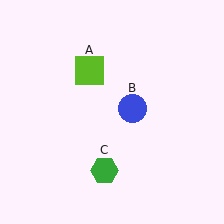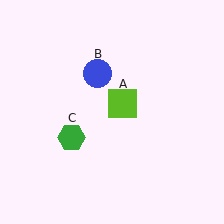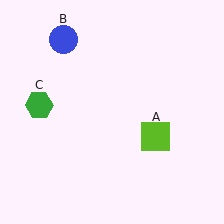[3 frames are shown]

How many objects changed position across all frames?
3 objects changed position: lime square (object A), blue circle (object B), green hexagon (object C).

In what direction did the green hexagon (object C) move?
The green hexagon (object C) moved up and to the left.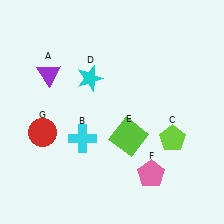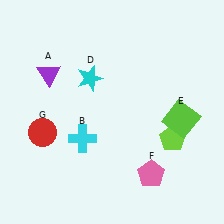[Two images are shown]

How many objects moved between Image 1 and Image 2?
1 object moved between the two images.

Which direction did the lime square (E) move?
The lime square (E) moved right.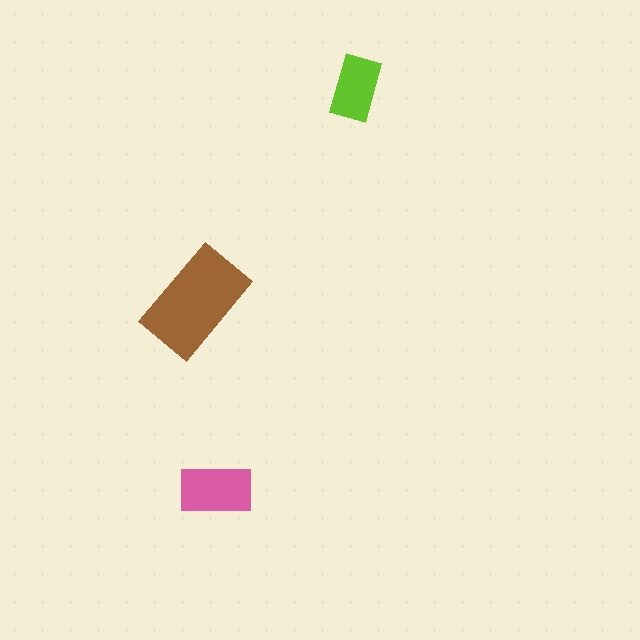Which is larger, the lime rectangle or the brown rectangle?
The brown one.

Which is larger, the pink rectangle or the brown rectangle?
The brown one.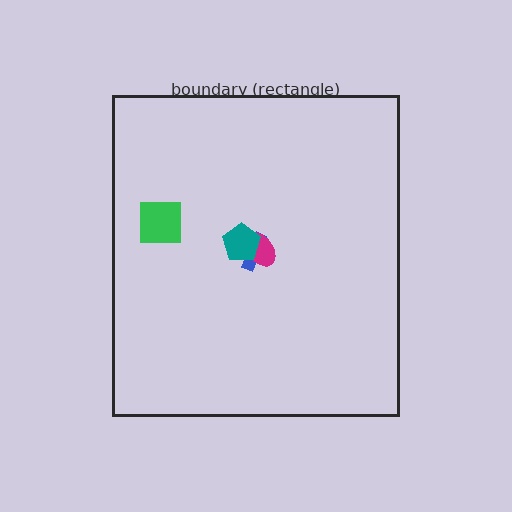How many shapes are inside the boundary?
4 inside, 0 outside.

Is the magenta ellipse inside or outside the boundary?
Inside.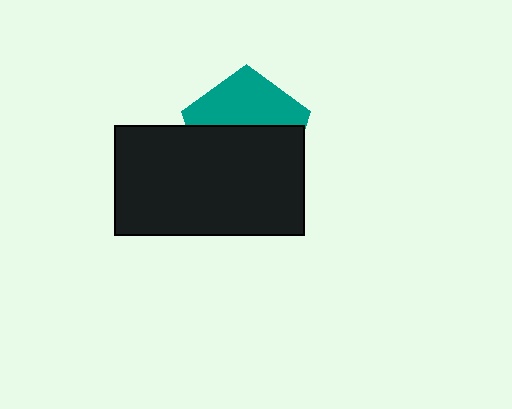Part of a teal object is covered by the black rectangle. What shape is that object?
It is a pentagon.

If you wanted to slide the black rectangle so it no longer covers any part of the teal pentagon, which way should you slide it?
Slide it down — that is the most direct way to separate the two shapes.